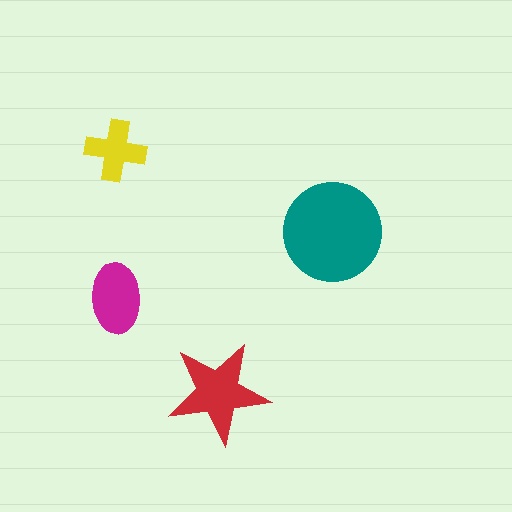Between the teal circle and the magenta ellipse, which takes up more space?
The teal circle.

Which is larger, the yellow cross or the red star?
The red star.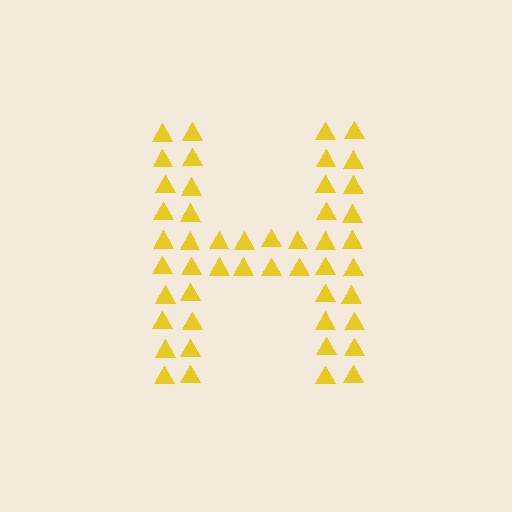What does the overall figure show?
The overall figure shows the letter H.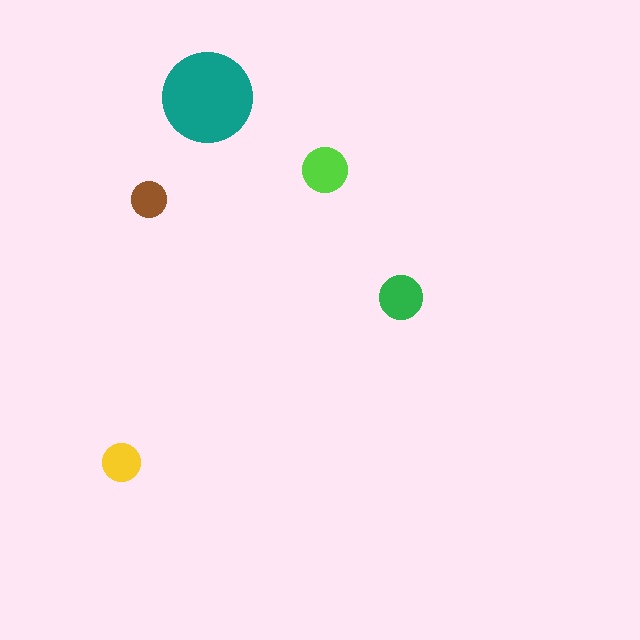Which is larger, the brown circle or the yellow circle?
The yellow one.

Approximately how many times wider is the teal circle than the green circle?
About 2 times wider.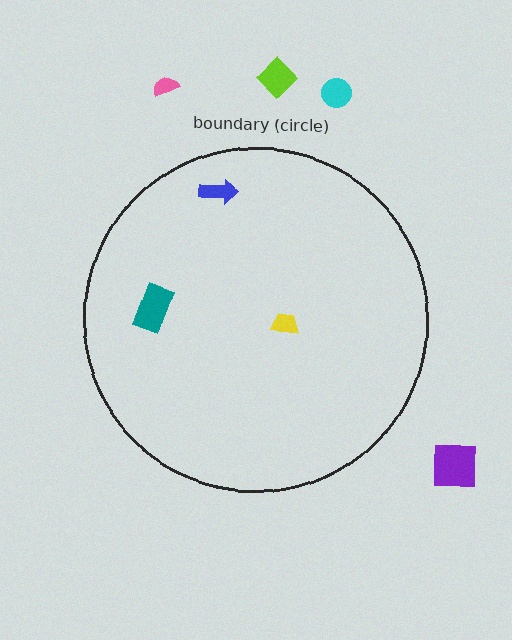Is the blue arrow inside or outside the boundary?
Inside.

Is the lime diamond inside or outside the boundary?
Outside.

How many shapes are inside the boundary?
3 inside, 4 outside.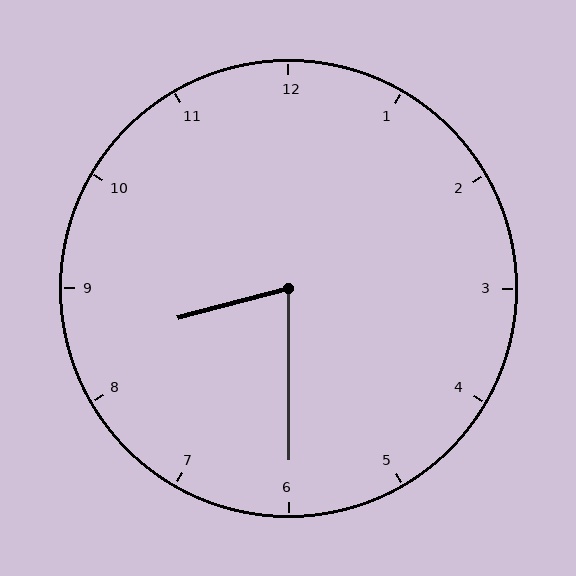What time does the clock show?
8:30.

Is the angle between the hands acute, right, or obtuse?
It is acute.